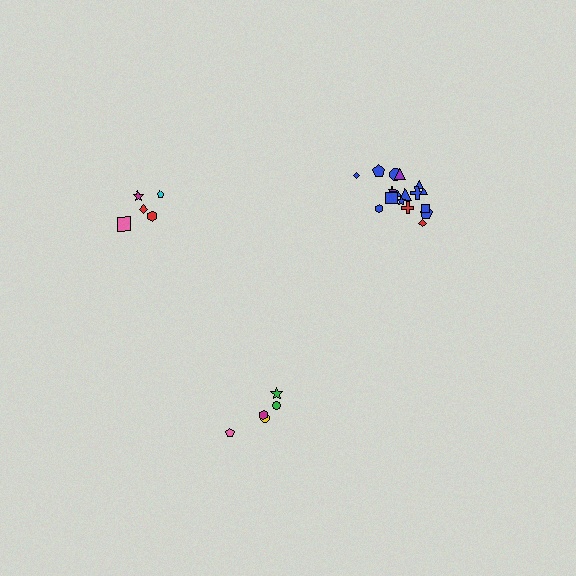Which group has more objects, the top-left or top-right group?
The top-right group.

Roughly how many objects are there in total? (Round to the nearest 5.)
Roughly 30 objects in total.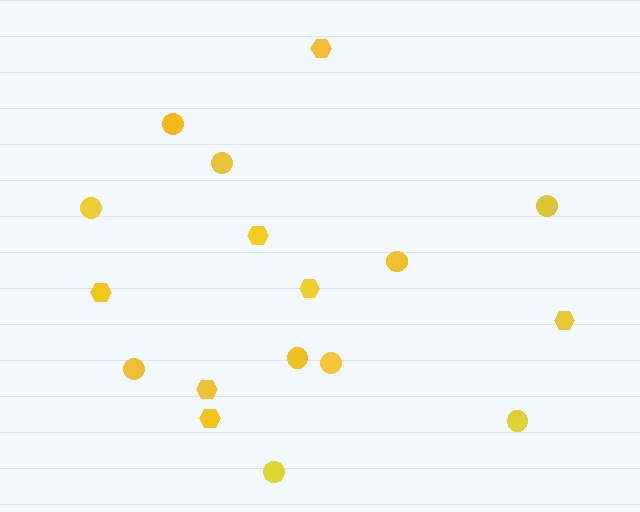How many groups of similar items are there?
There are 2 groups: one group of circles (10) and one group of hexagons (7).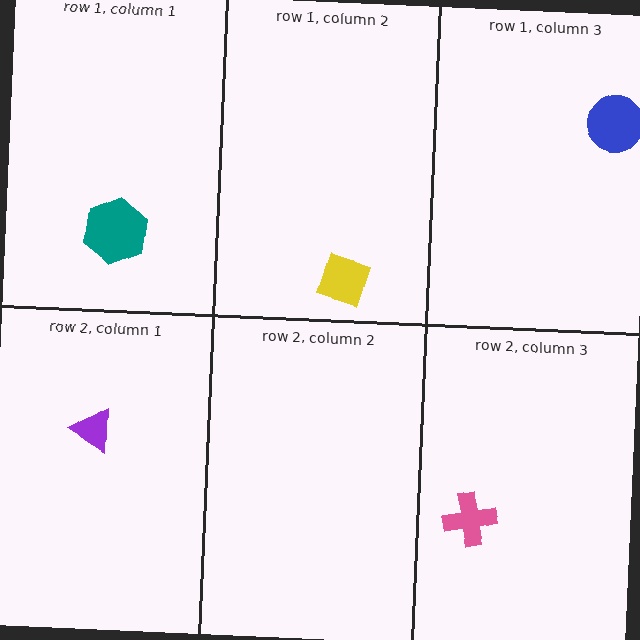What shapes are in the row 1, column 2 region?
The yellow diamond.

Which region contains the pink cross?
The row 2, column 3 region.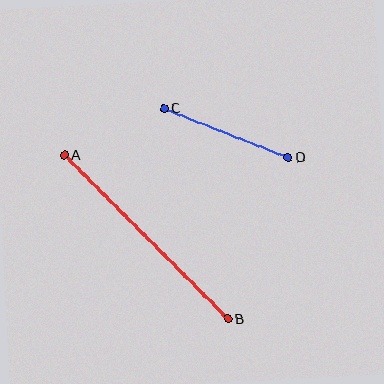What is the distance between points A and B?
The distance is approximately 232 pixels.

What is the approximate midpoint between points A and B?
The midpoint is at approximately (146, 237) pixels.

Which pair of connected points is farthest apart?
Points A and B are farthest apart.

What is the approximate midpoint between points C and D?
The midpoint is at approximately (226, 133) pixels.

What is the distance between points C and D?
The distance is approximately 133 pixels.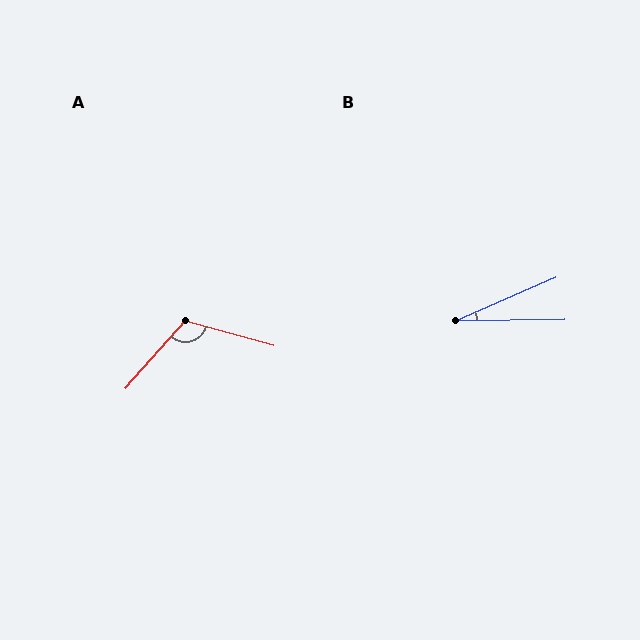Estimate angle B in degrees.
Approximately 23 degrees.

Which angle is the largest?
A, at approximately 116 degrees.